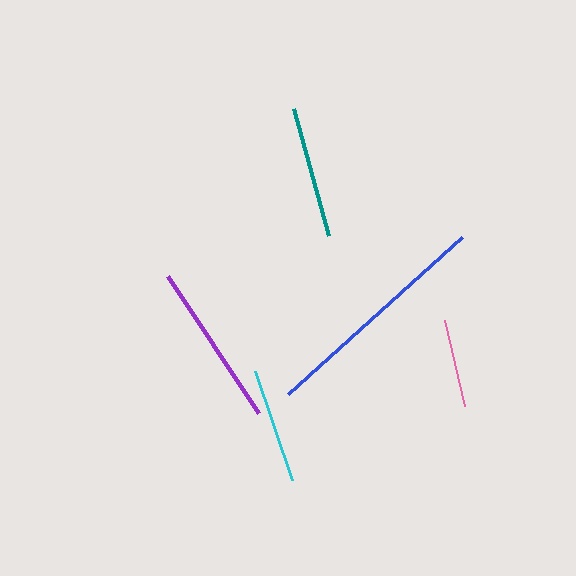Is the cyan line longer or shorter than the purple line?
The purple line is longer than the cyan line.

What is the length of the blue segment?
The blue segment is approximately 234 pixels long.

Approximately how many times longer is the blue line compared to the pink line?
The blue line is approximately 2.7 times the length of the pink line.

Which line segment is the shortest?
The pink line is the shortest at approximately 88 pixels.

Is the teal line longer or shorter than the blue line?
The blue line is longer than the teal line.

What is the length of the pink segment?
The pink segment is approximately 88 pixels long.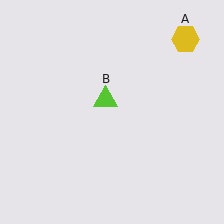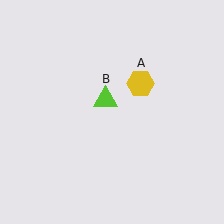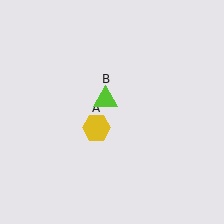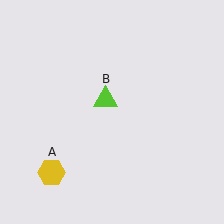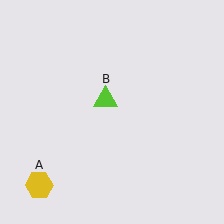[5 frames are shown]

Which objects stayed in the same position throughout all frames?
Lime triangle (object B) remained stationary.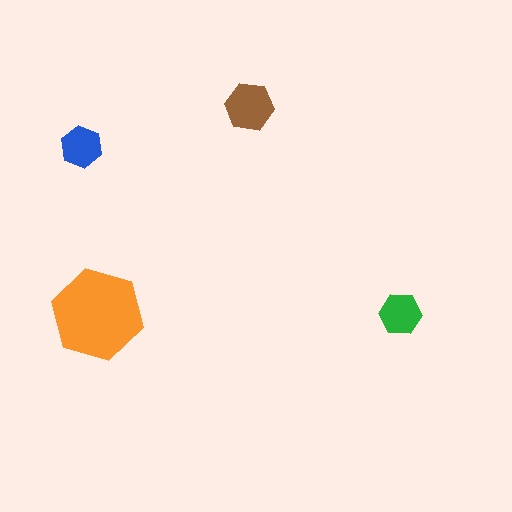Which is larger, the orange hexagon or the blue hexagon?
The orange one.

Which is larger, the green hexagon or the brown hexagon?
The brown one.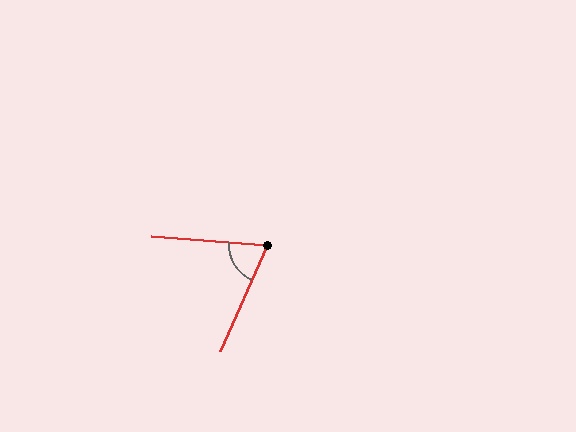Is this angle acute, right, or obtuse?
It is acute.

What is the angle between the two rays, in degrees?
Approximately 71 degrees.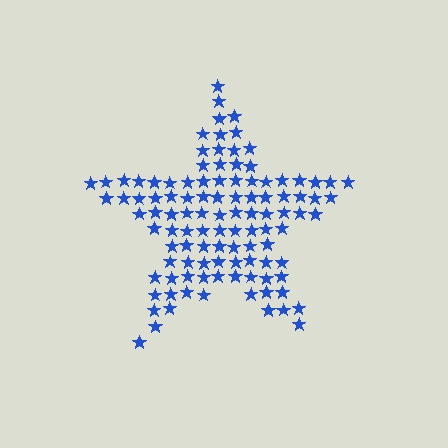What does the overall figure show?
The overall figure shows a star.